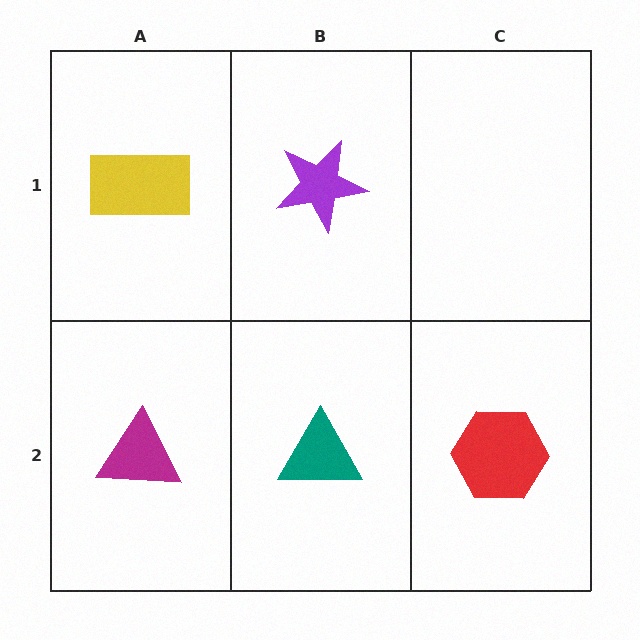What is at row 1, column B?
A purple star.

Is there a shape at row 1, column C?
No, that cell is empty.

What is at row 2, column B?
A teal triangle.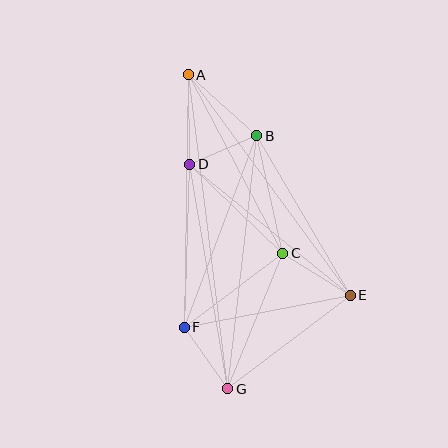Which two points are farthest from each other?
Points A and G are farthest from each other.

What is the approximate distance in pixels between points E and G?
The distance between E and G is approximately 154 pixels.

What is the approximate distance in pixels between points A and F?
The distance between A and F is approximately 252 pixels.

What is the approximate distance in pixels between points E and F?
The distance between E and F is approximately 169 pixels.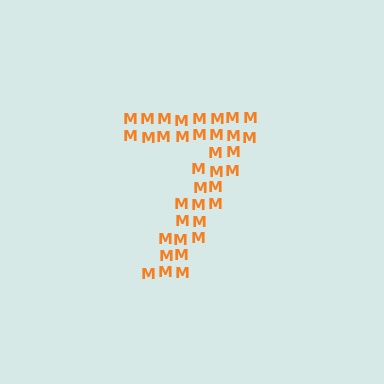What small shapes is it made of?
It is made of small letter M's.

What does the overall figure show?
The overall figure shows the digit 7.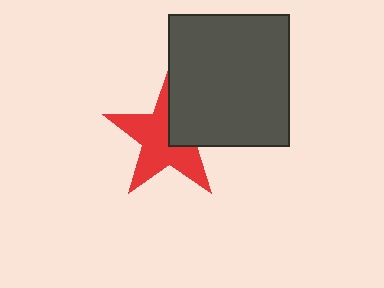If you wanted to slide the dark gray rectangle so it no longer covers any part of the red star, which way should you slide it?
Slide it toward the upper-right — that is the most direct way to separate the two shapes.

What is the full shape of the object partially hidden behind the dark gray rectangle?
The partially hidden object is a red star.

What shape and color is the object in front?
The object in front is a dark gray rectangle.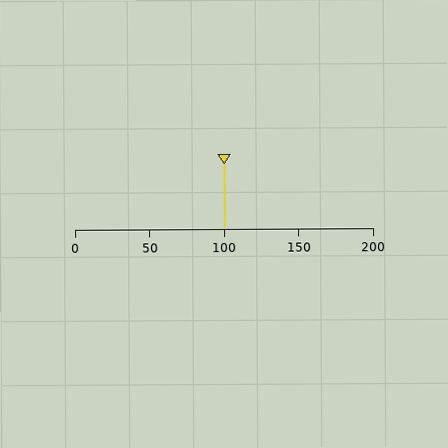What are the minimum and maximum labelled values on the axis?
The axis runs from 0 to 200.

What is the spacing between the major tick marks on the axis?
The major ticks are spaced 50 apart.